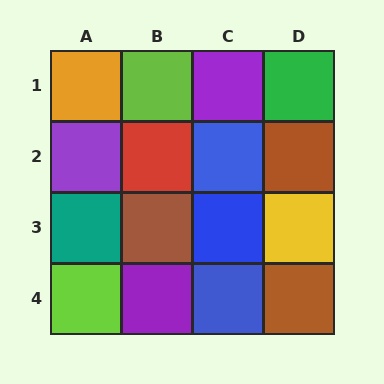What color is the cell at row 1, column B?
Lime.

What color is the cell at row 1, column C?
Purple.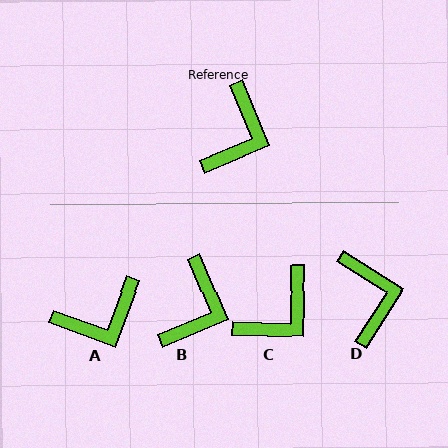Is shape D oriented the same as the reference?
No, it is off by about 35 degrees.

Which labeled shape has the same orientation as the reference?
B.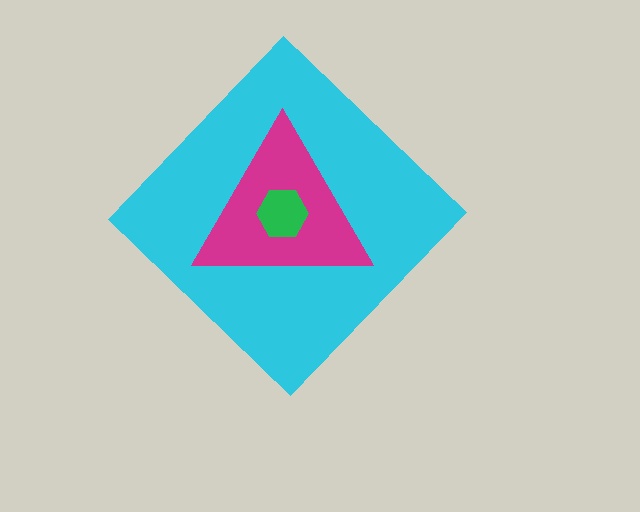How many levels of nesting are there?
3.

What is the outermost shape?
The cyan diamond.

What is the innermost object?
The green hexagon.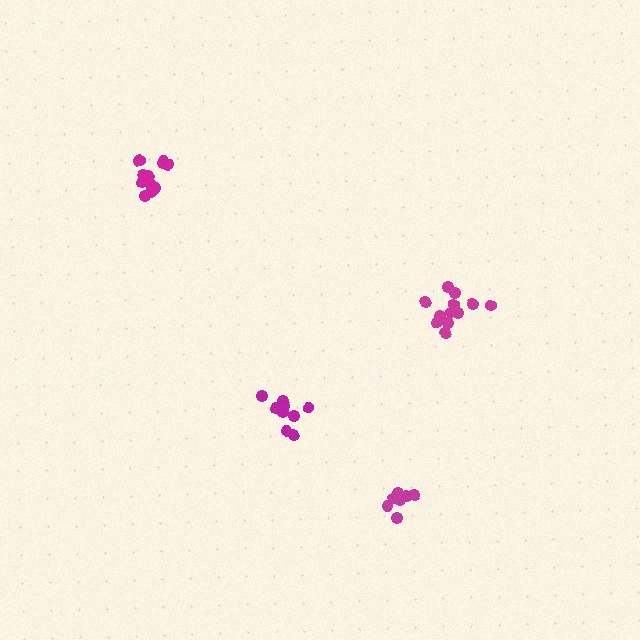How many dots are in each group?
Group 1: 10 dots, Group 2: 12 dots, Group 3: 12 dots, Group 4: 8 dots (42 total).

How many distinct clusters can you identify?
There are 4 distinct clusters.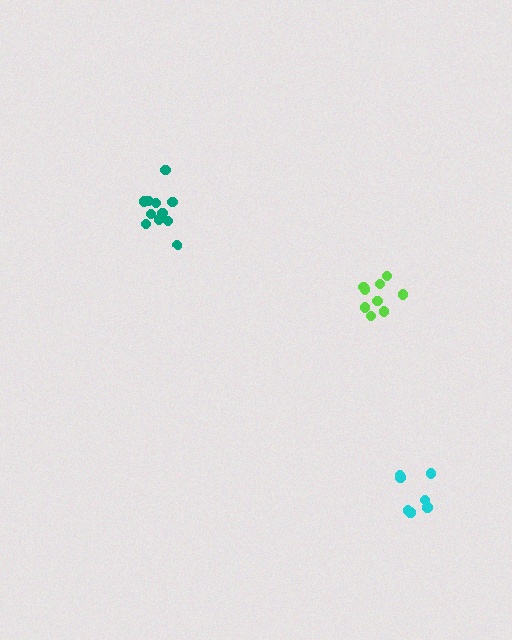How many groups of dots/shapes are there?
There are 3 groups.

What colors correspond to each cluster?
The clusters are colored: teal, lime, cyan.